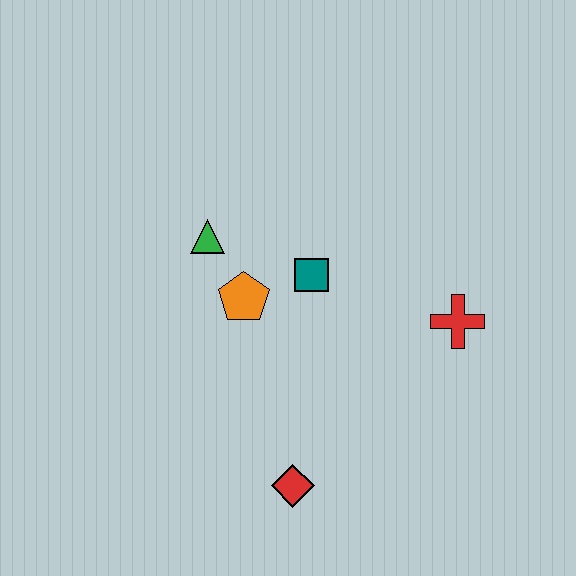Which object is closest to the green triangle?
The orange pentagon is closest to the green triangle.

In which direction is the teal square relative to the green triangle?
The teal square is to the right of the green triangle.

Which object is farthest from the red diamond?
The green triangle is farthest from the red diamond.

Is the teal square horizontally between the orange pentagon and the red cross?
Yes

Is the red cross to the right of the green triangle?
Yes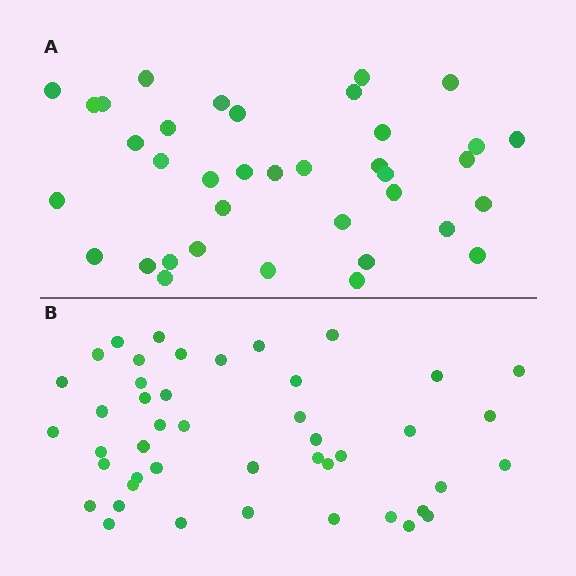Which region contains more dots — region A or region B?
Region B (the bottom region) has more dots.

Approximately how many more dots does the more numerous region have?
Region B has roughly 8 or so more dots than region A.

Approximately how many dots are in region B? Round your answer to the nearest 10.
About 40 dots. (The exact count is 45, which rounds to 40.)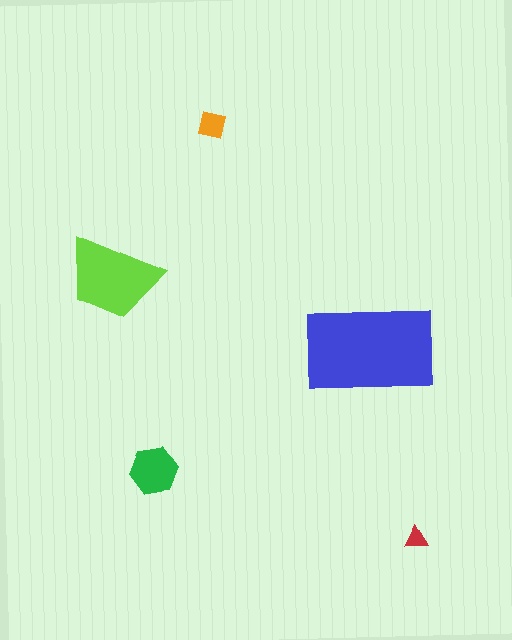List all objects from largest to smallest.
The blue rectangle, the lime trapezoid, the green hexagon, the orange square, the red triangle.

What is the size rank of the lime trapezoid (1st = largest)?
2nd.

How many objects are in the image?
There are 5 objects in the image.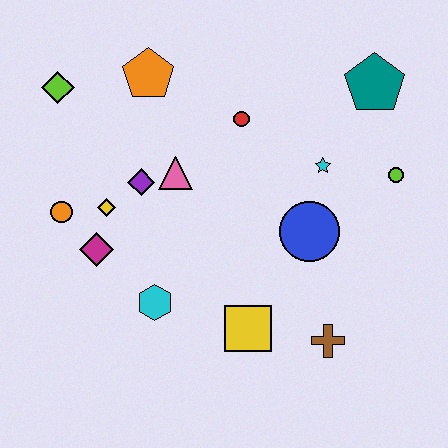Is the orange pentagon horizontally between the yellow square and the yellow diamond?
Yes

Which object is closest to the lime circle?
The cyan star is closest to the lime circle.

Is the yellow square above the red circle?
No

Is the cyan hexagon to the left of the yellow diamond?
No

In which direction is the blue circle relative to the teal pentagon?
The blue circle is below the teal pentagon.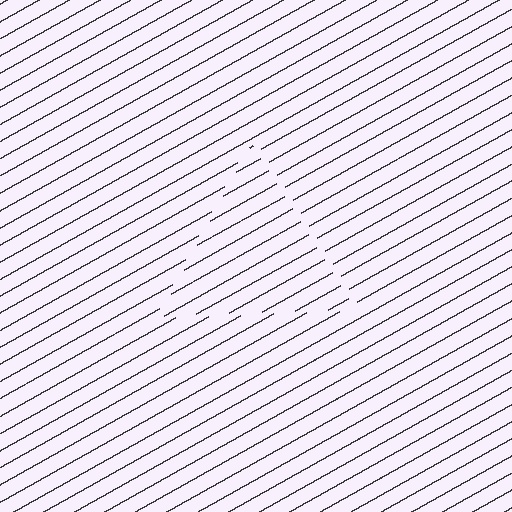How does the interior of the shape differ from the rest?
The interior of the shape contains the same grating, shifted by half a period — the contour is defined by the phase discontinuity where line-ends from the inner and outer gratings abut.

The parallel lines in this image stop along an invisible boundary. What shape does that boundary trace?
An illusory triangle. The interior of the shape contains the same grating, shifted by half a period — the contour is defined by the phase discontinuity where line-ends from the inner and outer gratings abut.